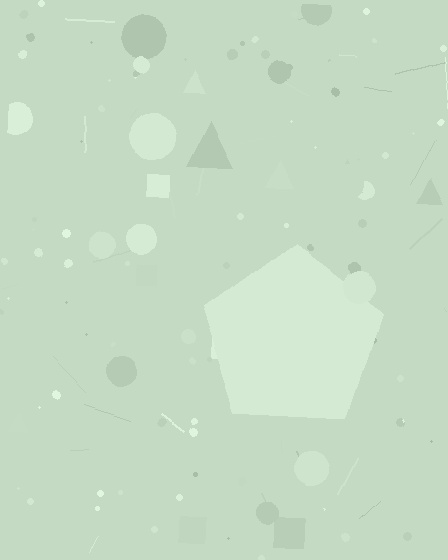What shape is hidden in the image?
A pentagon is hidden in the image.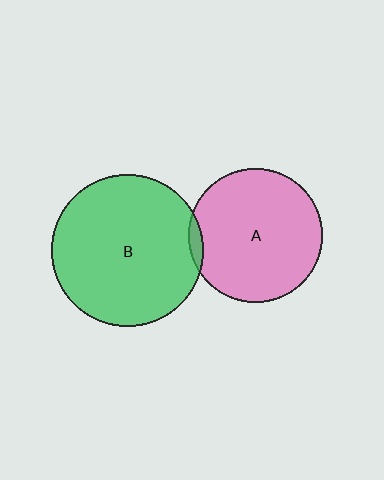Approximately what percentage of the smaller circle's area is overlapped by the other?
Approximately 5%.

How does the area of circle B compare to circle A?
Approximately 1.3 times.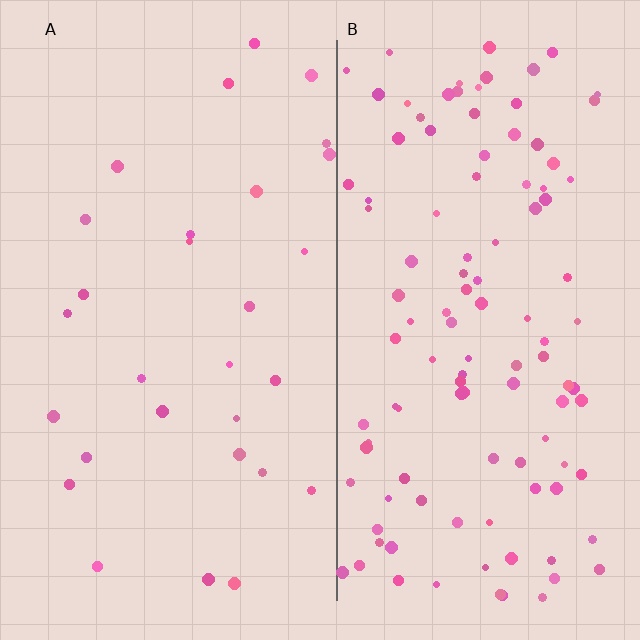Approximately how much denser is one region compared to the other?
Approximately 3.9× — region B over region A.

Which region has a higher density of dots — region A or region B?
B (the right).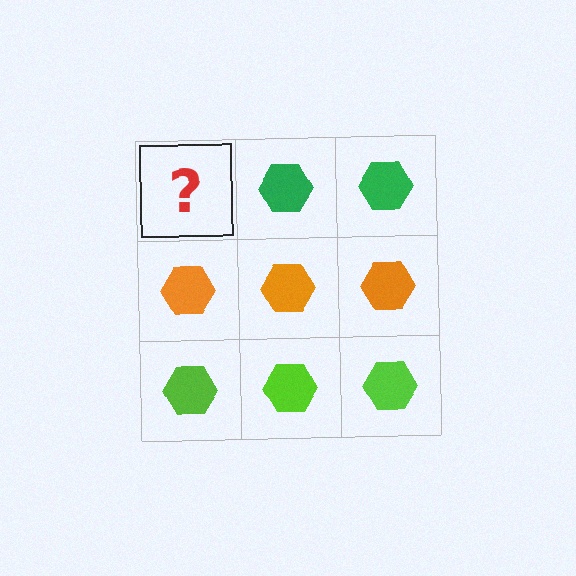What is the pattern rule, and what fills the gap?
The rule is that each row has a consistent color. The gap should be filled with a green hexagon.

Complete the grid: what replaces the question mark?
The question mark should be replaced with a green hexagon.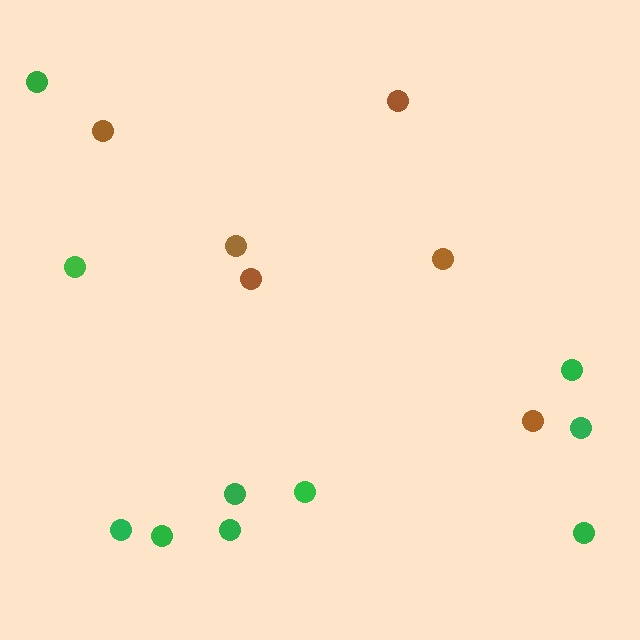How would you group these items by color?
There are 2 groups: one group of brown circles (6) and one group of green circles (10).